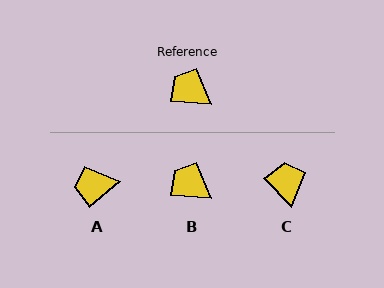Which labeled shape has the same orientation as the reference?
B.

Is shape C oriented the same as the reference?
No, it is off by about 44 degrees.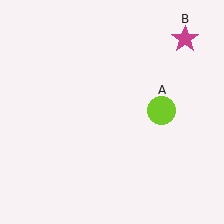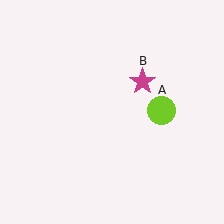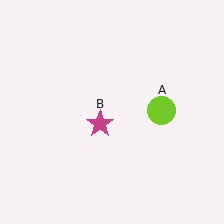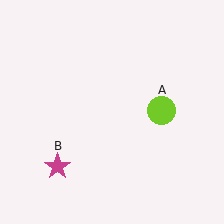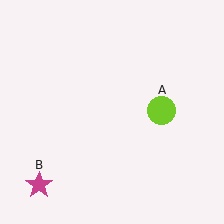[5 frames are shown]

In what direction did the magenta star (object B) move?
The magenta star (object B) moved down and to the left.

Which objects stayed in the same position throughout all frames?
Lime circle (object A) remained stationary.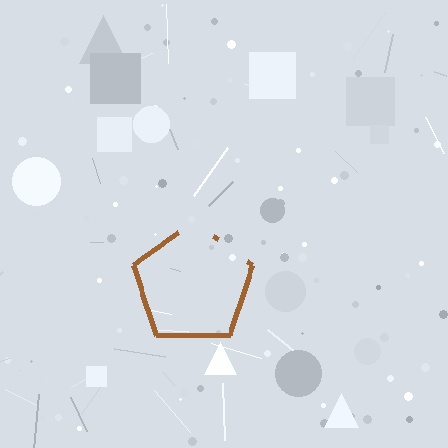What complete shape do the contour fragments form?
The contour fragments form a pentagon.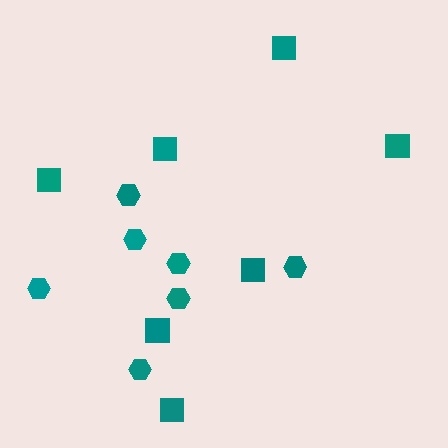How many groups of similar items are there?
There are 2 groups: one group of squares (7) and one group of hexagons (7).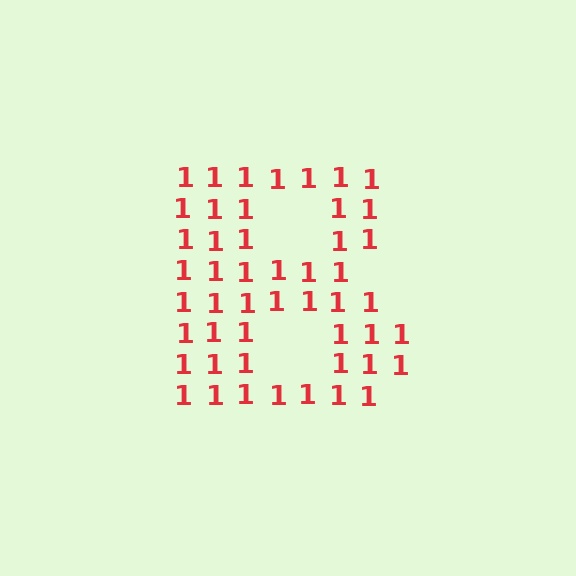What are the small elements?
The small elements are digit 1's.